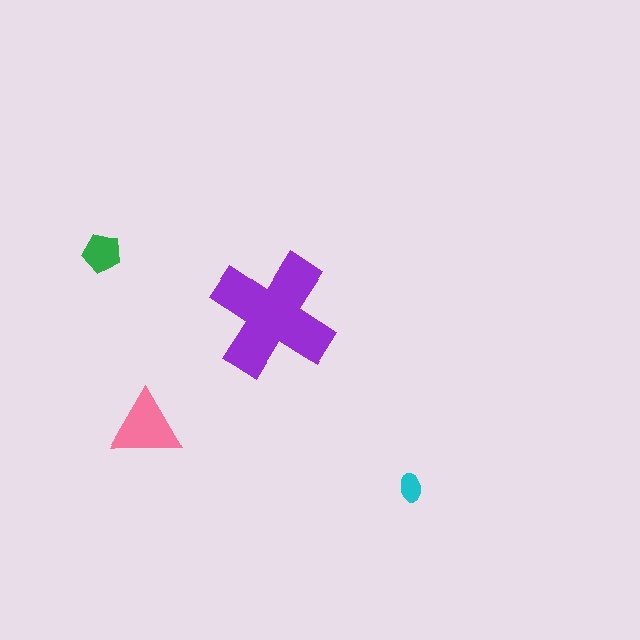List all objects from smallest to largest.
The cyan ellipse, the green pentagon, the pink triangle, the purple cross.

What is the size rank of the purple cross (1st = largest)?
1st.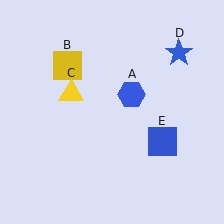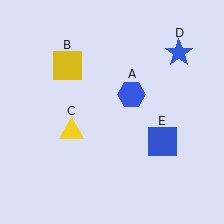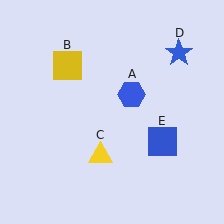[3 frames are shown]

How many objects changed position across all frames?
1 object changed position: yellow triangle (object C).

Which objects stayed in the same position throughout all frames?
Blue hexagon (object A) and yellow square (object B) and blue star (object D) and blue square (object E) remained stationary.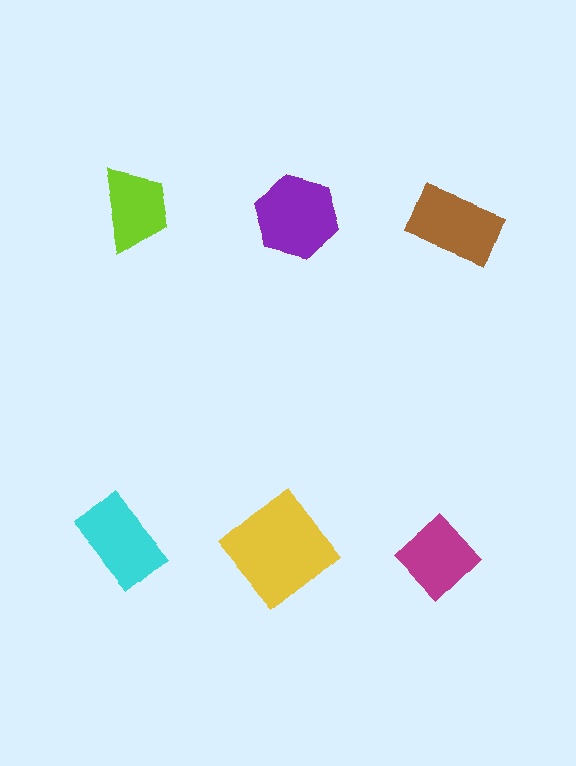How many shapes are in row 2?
3 shapes.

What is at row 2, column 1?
A cyan rectangle.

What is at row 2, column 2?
A yellow diamond.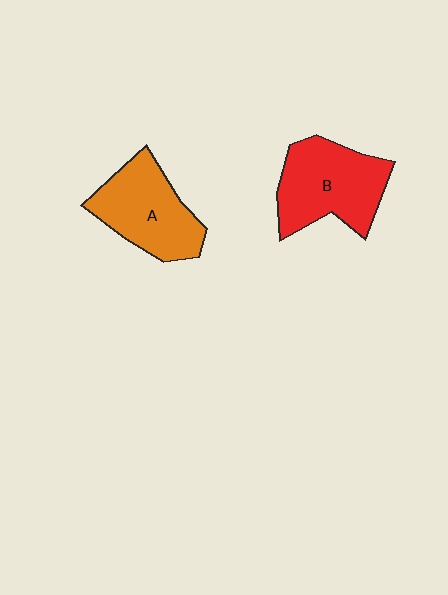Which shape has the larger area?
Shape B (red).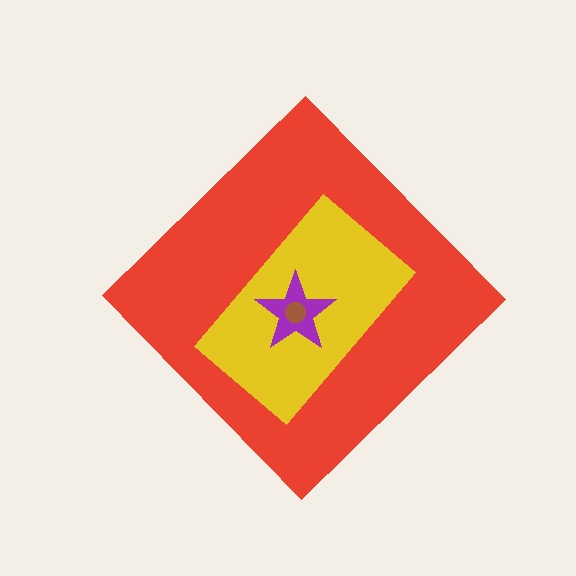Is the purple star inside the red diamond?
Yes.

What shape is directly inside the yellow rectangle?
The purple star.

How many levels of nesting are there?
4.